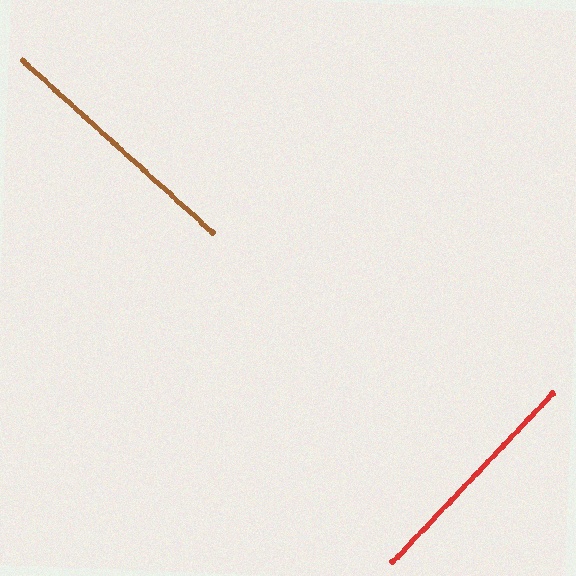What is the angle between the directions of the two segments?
Approximately 89 degrees.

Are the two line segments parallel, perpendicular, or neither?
Perpendicular — they meet at approximately 89°.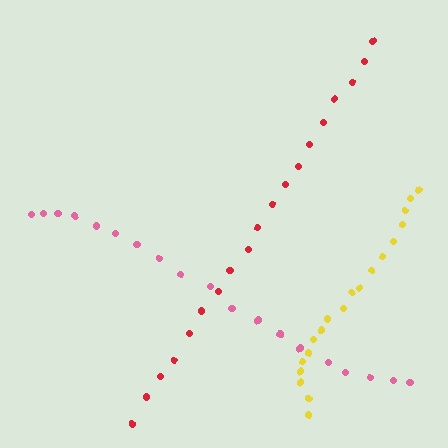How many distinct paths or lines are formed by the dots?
There are 3 distinct paths.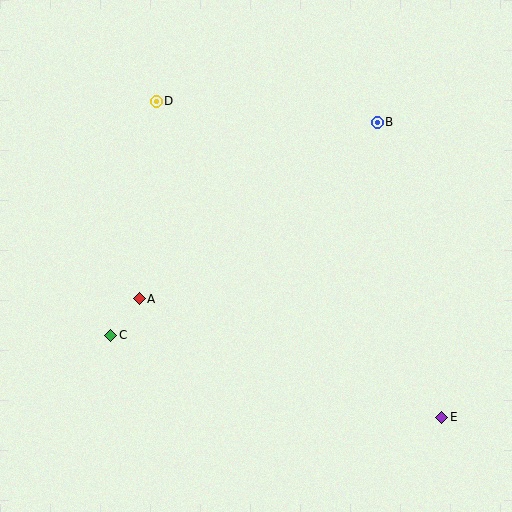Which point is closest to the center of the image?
Point A at (139, 299) is closest to the center.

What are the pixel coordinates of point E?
Point E is at (442, 417).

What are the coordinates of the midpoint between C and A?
The midpoint between C and A is at (125, 317).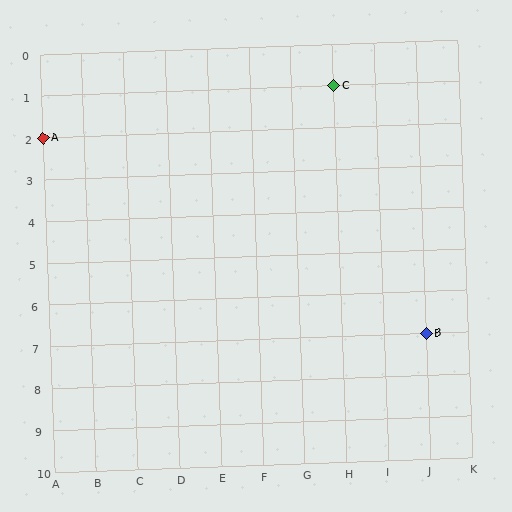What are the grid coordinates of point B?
Point B is at grid coordinates (J, 7).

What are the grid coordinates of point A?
Point A is at grid coordinates (A, 2).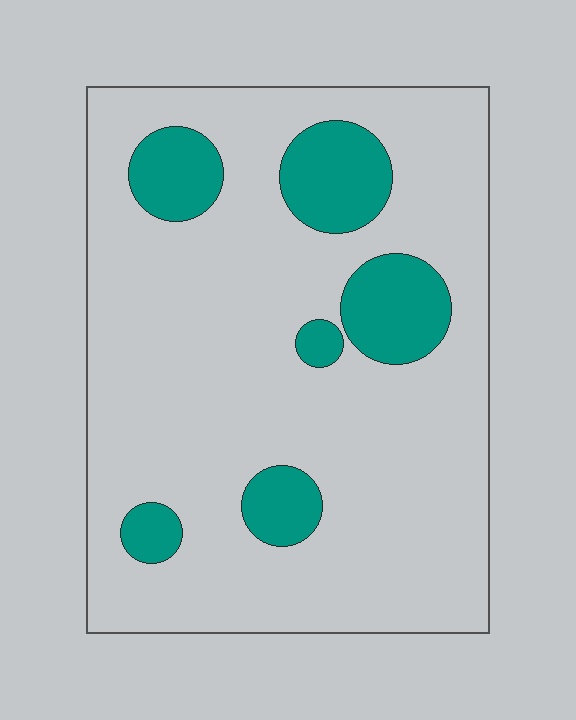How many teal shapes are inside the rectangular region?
6.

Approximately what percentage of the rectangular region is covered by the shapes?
Approximately 15%.